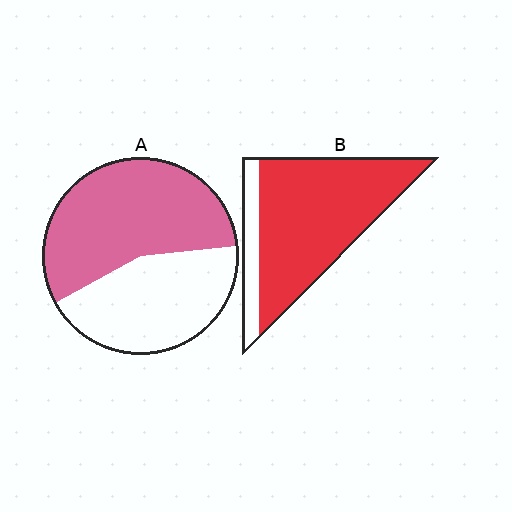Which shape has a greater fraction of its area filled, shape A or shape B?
Shape B.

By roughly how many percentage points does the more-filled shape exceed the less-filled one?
By roughly 25 percentage points (B over A).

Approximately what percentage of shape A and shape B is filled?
A is approximately 55% and B is approximately 85%.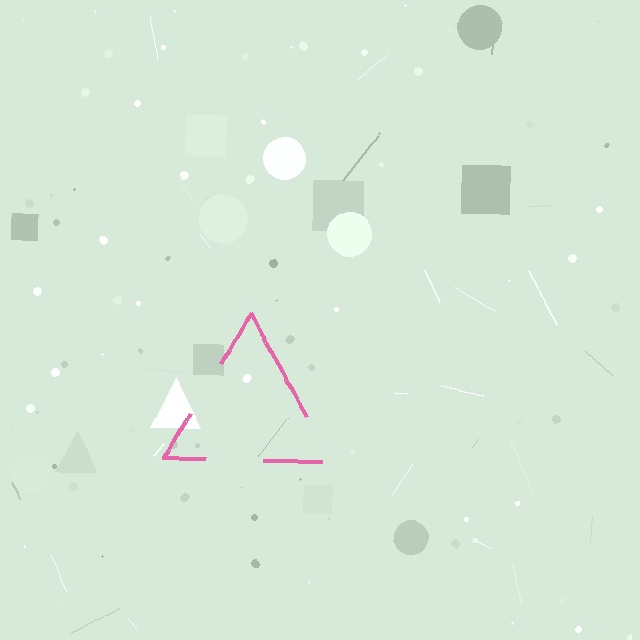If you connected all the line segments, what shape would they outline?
They would outline a triangle.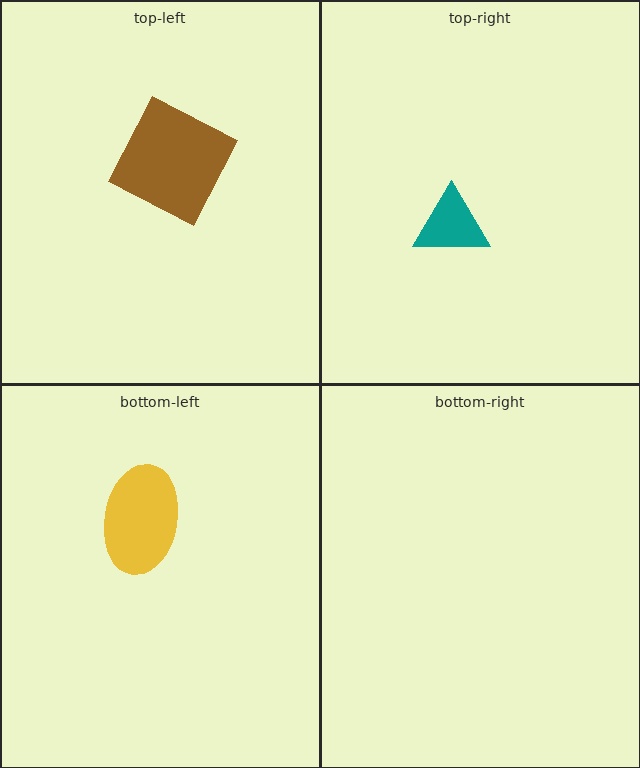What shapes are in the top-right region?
The teal triangle.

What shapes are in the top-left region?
The brown square.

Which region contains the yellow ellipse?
The bottom-left region.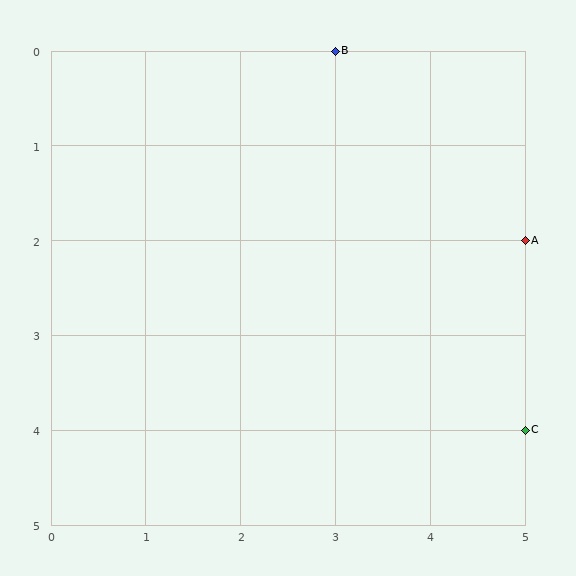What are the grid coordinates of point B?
Point B is at grid coordinates (3, 0).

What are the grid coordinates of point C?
Point C is at grid coordinates (5, 4).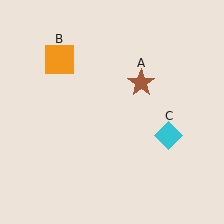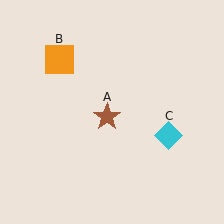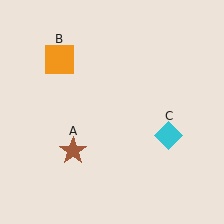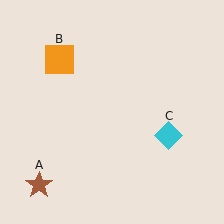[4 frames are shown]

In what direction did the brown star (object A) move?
The brown star (object A) moved down and to the left.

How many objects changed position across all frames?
1 object changed position: brown star (object A).